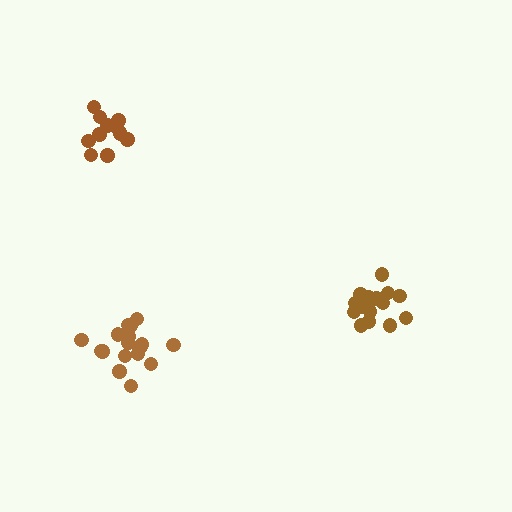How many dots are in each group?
Group 1: 12 dots, Group 2: 17 dots, Group 3: 15 dots (44 total).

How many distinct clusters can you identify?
There are 3 distinct clusters.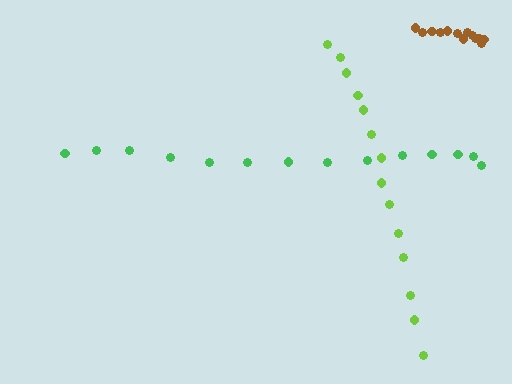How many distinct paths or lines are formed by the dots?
There are 3 distinct paths.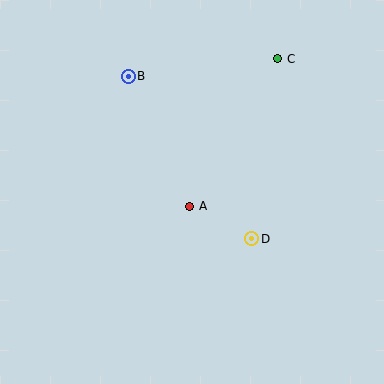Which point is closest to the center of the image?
Point A at (190, 206) is closest to the center.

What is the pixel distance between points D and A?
The distance between D and A is 70 pixels.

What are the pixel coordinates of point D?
Point D is at (252, 239).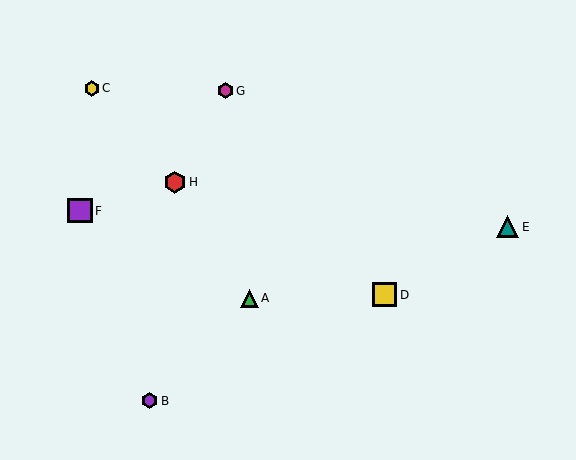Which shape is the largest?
The yellow square (labeled D) is the largest.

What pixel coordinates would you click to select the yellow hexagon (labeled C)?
Click at (92, 88) to select the yellow hexagon C.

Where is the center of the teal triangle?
The center of the teal triangle is at (507, 227).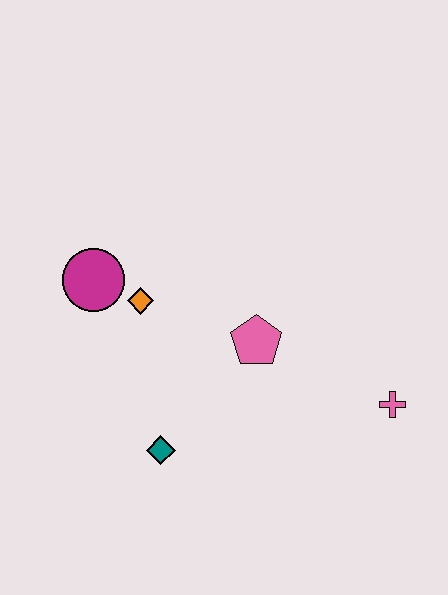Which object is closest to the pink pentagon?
The orange diamond is closest to the pink pentagon.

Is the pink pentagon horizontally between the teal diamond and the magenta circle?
No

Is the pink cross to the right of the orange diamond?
Yes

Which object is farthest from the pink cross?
The magenta circle is farthest from the pink cross.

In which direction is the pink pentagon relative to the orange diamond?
The pink pentagon is to the right of the orange diamond.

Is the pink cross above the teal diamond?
Yes